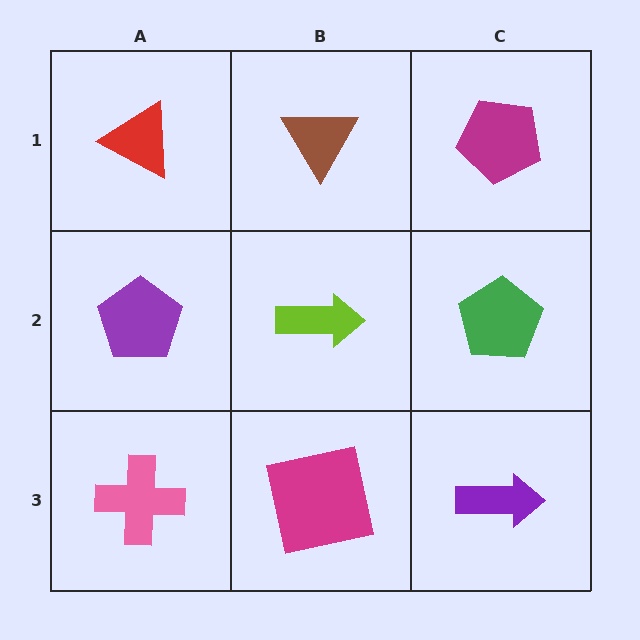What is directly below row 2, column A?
A pink cross.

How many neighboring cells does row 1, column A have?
2.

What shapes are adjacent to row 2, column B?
A brown triangle (row 1, column B), a magenta square (row 3, column B), a purple pentagon (row 2, column A), a green pentagon (row 2, column C).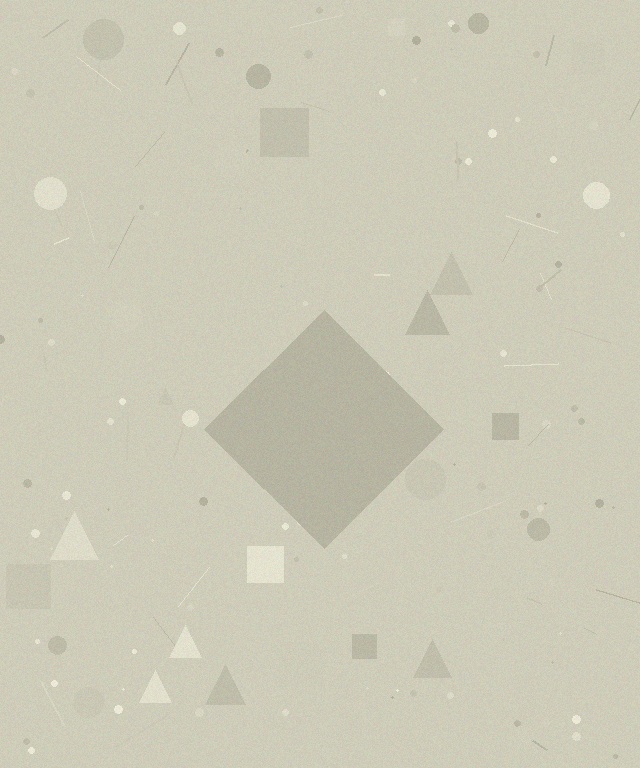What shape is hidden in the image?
A diamond is hidden in the image.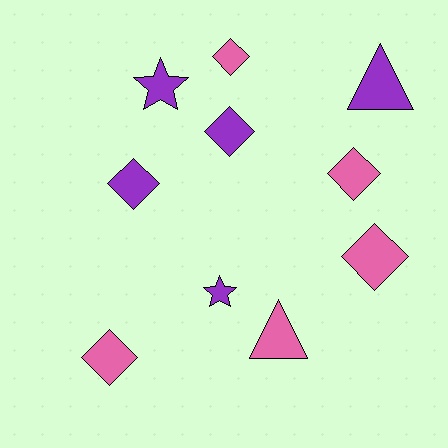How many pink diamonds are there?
There are 4 pink diamonds.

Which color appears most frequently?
Purple, with 5 objects.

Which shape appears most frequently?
Diamond, with 6 objects.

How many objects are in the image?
There are 10 objects.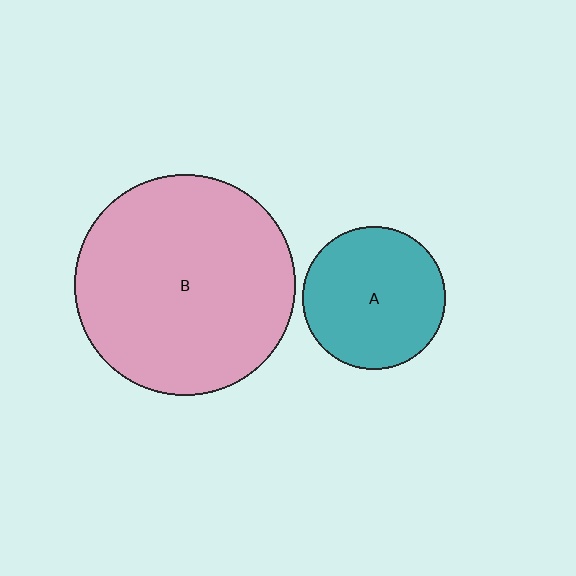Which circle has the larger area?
Circle B (pink).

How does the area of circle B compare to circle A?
Approximately 2.4 times.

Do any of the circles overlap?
No, none of the circles overlap.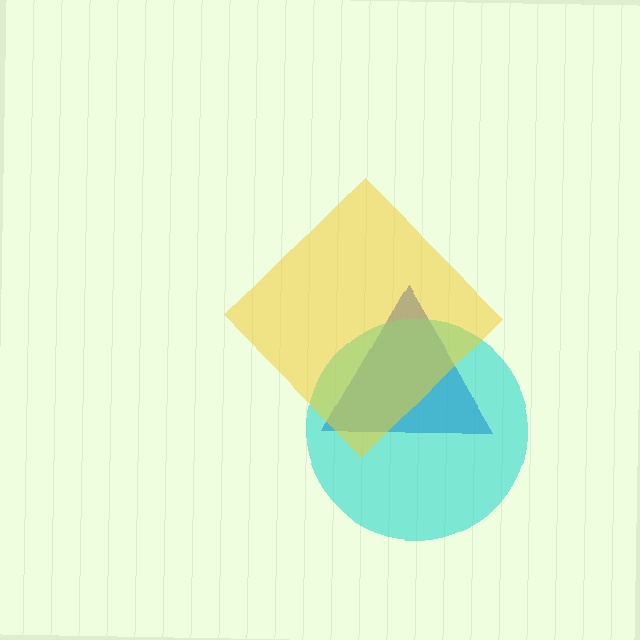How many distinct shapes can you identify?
There are 3 distinct shapes: a blue triangle, a cyan circle, a yellow diamond.